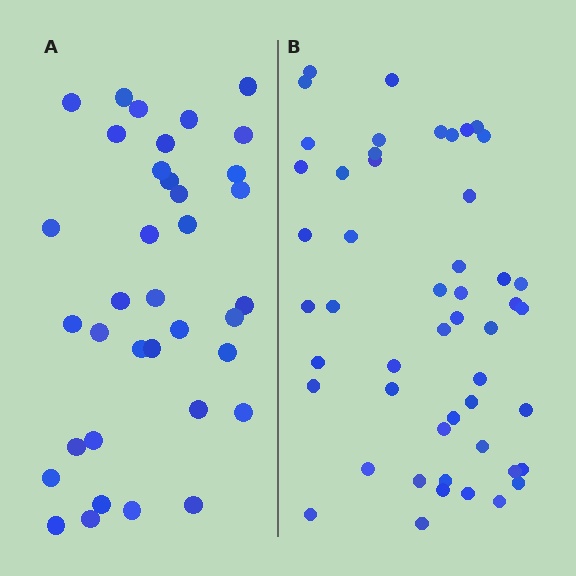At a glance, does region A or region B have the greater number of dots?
Region B (the right region) has more dots.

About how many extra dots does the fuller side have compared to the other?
Region B has approximately 15 more dots than region A.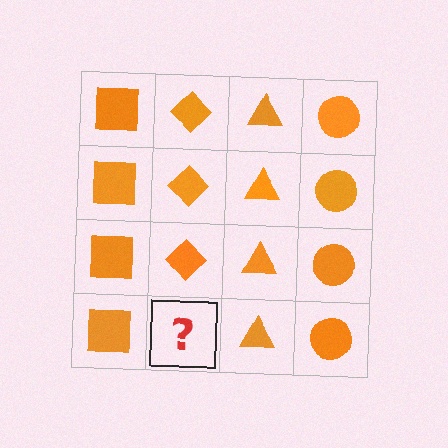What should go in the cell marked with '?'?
The missing cell should contain an orange diamond.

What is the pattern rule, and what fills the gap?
The rule is that each column has a consistent shape. The gap should be filled with an orange diamond.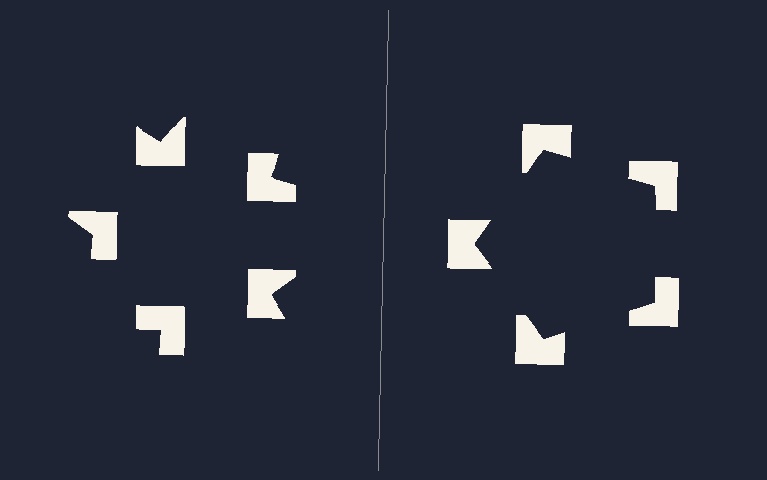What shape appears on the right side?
An illusory pentagon.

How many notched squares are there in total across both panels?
10 — 5 on each side.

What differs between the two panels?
The notched squares are positioned identically on both sides; only the wedge orientations differ. On the right they align to a pentagon; on the left they are misaligned.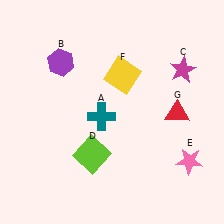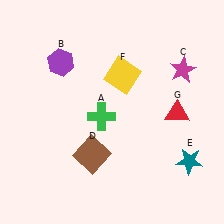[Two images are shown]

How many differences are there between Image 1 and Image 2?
There are 3 differences between the two images.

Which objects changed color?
A changed from teal to green. D changed from lime to brown. E changed from pink to teal.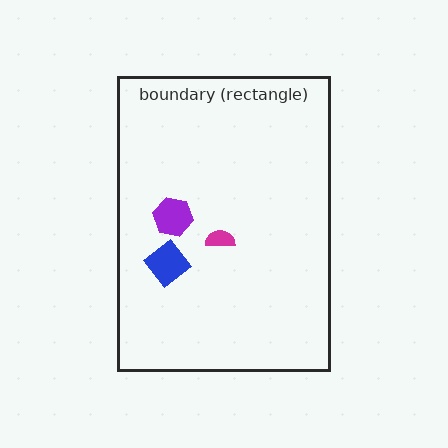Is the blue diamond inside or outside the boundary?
Inside.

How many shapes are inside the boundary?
3 inside, 0 outside.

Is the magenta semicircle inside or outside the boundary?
Inside.